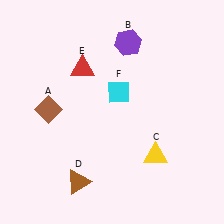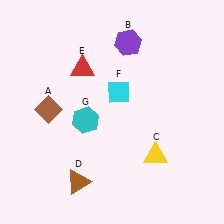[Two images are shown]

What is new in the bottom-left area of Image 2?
A cyan hexagon (G) was added in the bottom-left area of Image 2.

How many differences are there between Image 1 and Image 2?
There is 1 difference between the two images.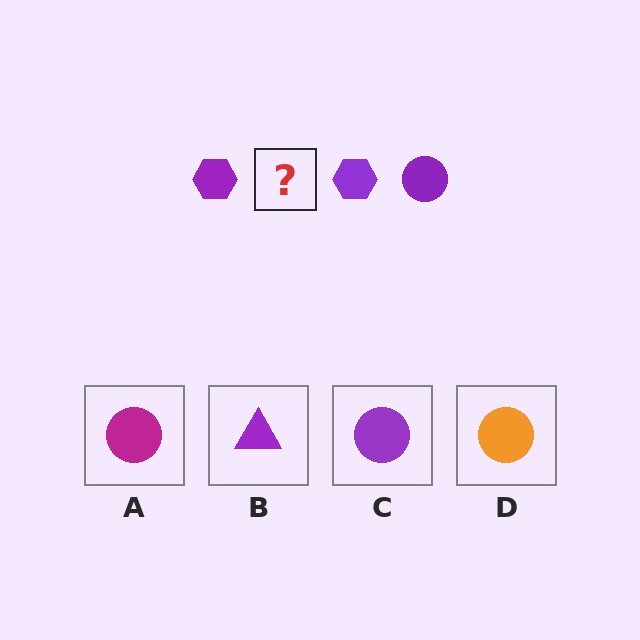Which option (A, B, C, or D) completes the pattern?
C.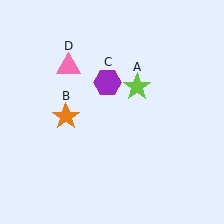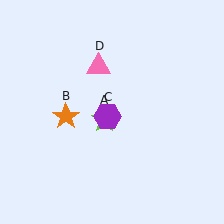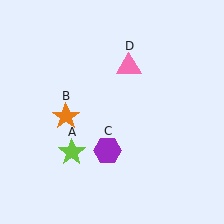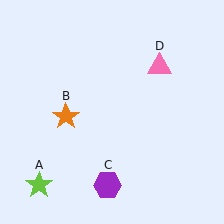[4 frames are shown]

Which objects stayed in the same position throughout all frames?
Orange star (object B) remained stationary.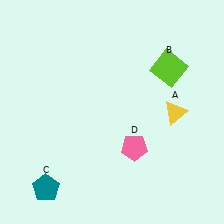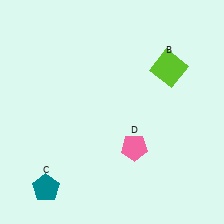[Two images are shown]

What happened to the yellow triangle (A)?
The yellow triangle (A) was removed in Image 2. It was in the bottom-right area of Image 1.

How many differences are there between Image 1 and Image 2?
There is 1 difference between the two images.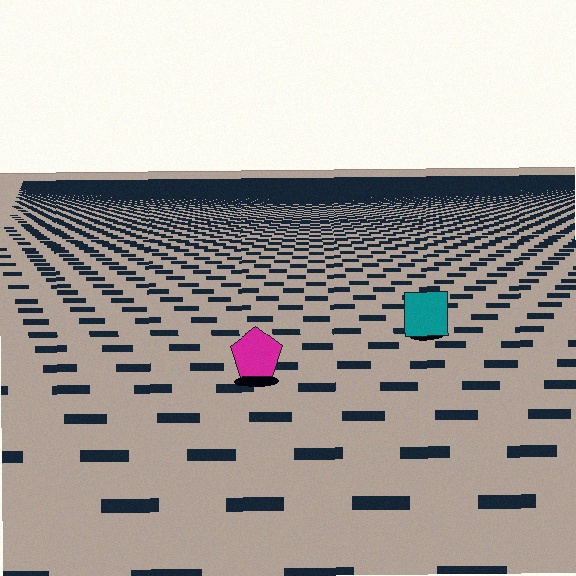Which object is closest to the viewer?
The magenta pentagon is closest. The texture marks near it are larger and more spread out.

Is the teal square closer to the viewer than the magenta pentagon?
No. The magenta pentagon is closer — you can tell from the texture gradient: the ground texture is coarser near it.